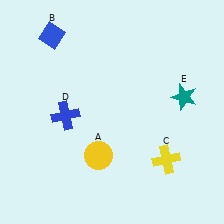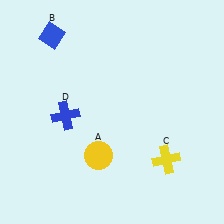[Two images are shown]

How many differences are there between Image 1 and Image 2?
There is 1 difference between the two images.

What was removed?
The teal star (E) was removed in Image 2.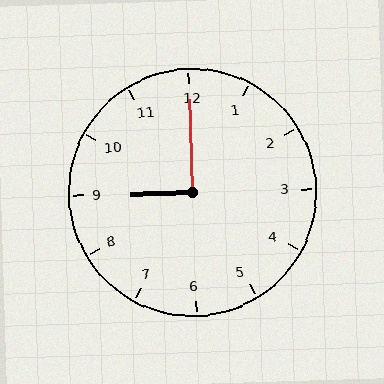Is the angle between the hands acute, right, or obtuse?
It is right.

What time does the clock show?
9:00.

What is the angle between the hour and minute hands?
Approximately 90 degrees.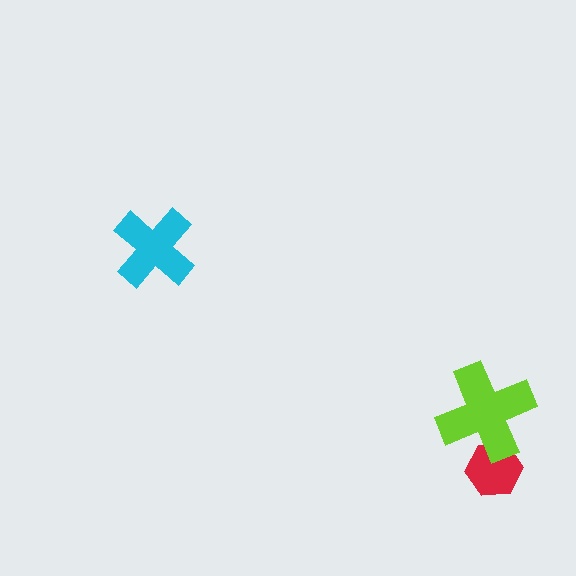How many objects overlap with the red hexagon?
1 object overlaps with the red hexagon.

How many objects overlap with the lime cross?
1 object overlaps with the lime cross.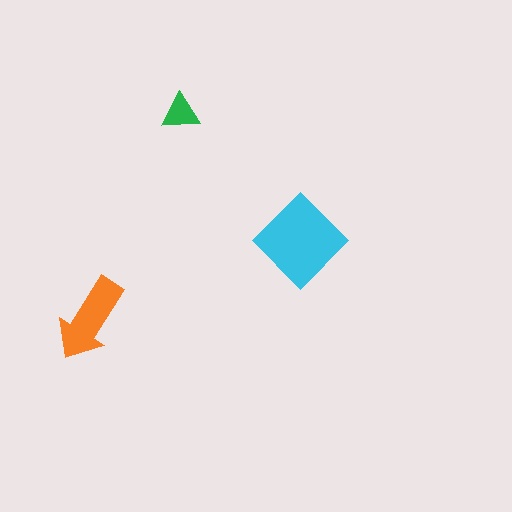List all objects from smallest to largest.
The green triangle, the orange arrow, the cyan diamond.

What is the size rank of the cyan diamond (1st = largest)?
1st.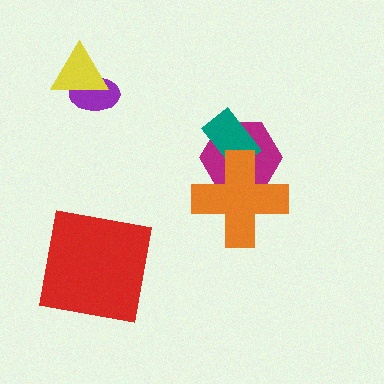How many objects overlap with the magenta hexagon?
2 objects overlap with the magenta hexagon.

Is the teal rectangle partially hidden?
Yes, it is partially covered by another shape.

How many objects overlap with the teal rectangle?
2 objects overlap with the teal rectangle.